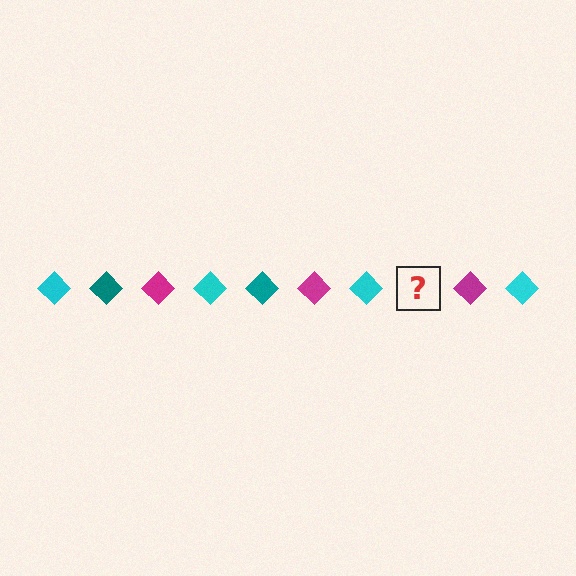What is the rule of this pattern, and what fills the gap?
The rule is that the pattern cycles through cyan, teal, magenta diamonds. The gap should be filled with a teal diamond.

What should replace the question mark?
The question mark should be replaced with a teal diamond.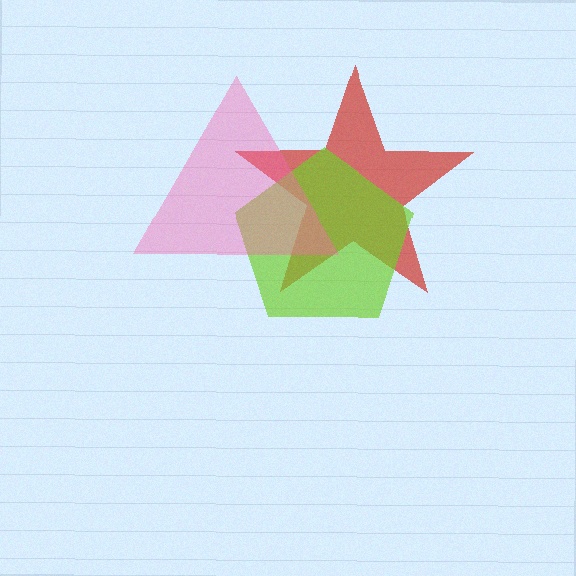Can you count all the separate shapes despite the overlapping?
Yes, there are 3 separate shapes.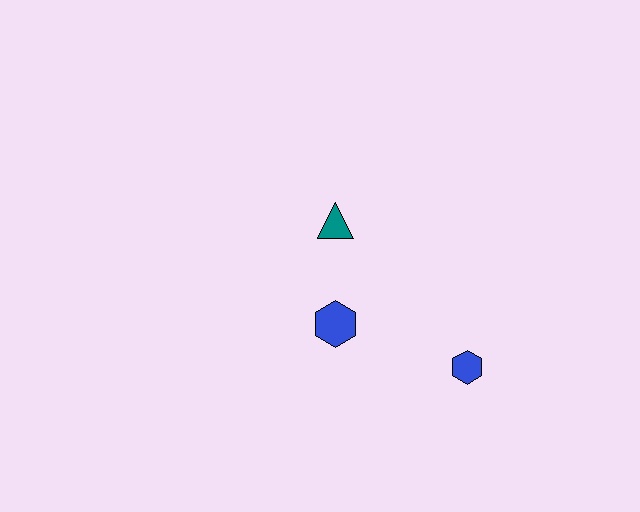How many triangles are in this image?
There is 1 triangle.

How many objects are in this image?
There are 3 objects.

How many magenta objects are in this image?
There are no magenta objects.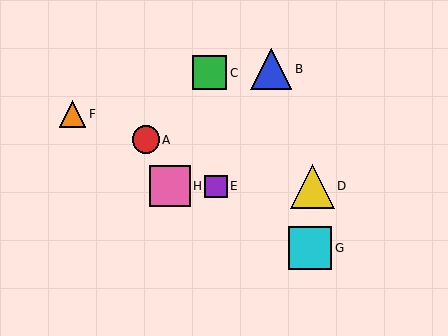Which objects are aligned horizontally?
Objects D, E, H are aligned horizontally.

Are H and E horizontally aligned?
Yes, both are at y≈186.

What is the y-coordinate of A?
Object A is at y≈140.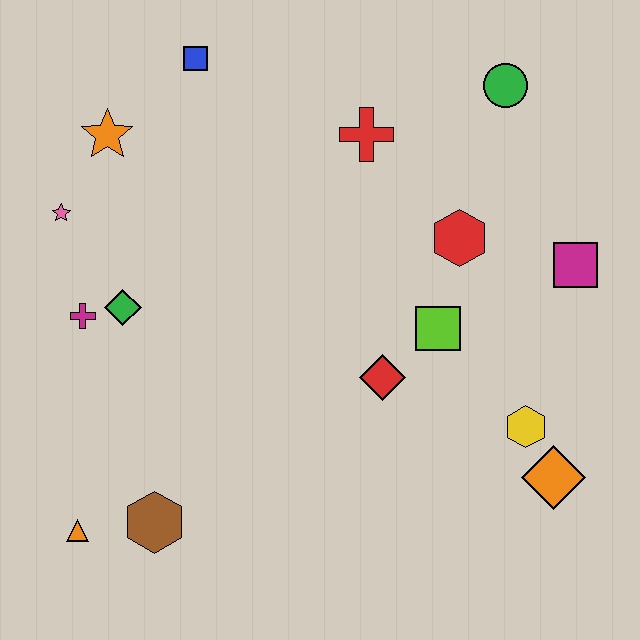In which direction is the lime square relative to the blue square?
The lime square is below the blue square.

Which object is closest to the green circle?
The red cross is closest to the green circle.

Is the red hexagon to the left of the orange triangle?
No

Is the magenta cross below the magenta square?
Yes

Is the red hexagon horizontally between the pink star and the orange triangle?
No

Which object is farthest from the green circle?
The orange triangle is farthest from the green circle.